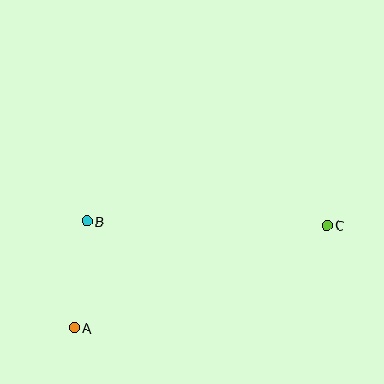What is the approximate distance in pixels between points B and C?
The distance between B and C is approximately 240 pixels.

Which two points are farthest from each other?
Points A and C are farthest from each other.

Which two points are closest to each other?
Points A and B are closest to each other.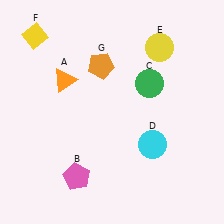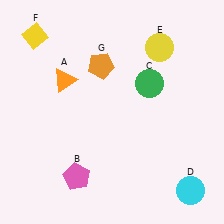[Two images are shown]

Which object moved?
The cyan circle (D) moved down.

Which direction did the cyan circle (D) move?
The cyan circle (D) moved down.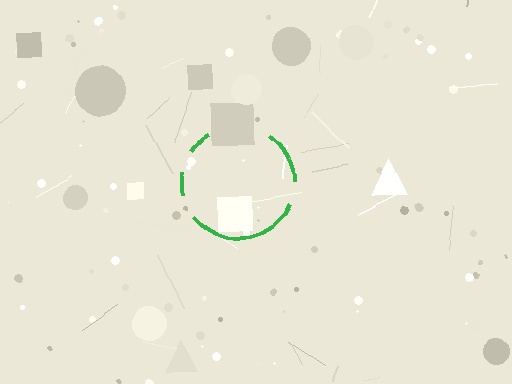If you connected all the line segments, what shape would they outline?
They would outline a circle.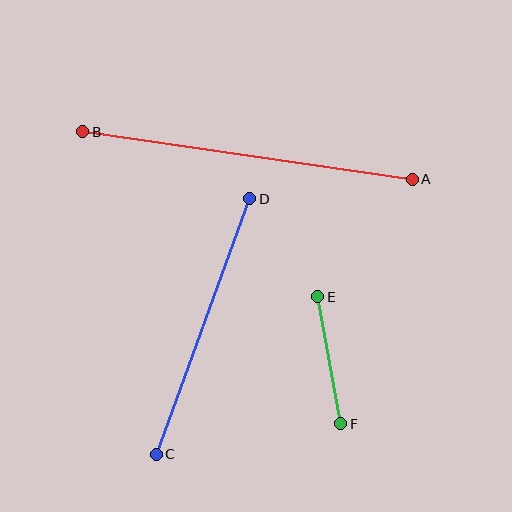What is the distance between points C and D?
The distance is approximately 272 pixels.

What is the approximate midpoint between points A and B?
The midpoint is at approximately (248, 156) pixels.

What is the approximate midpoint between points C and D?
The midpoint is at approximately (203, 326) pixels.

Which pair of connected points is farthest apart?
Points A and B are farthest apart.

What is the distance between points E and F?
The distance is approximately 129 pixels.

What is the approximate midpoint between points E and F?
The midpoint is at approximately (329, 360) pixels.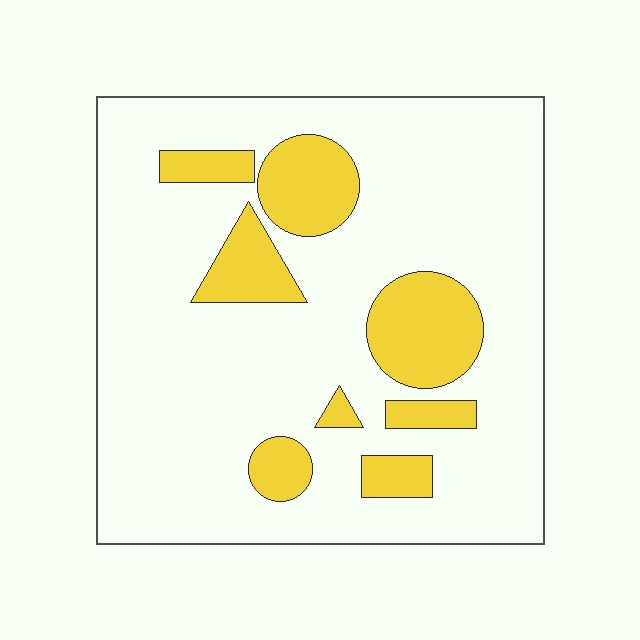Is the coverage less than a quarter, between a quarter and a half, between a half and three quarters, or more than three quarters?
Less than a quarter.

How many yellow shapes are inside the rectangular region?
8.